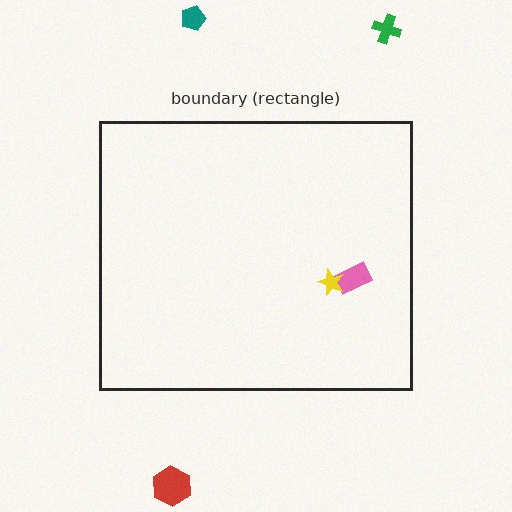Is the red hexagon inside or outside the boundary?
Outside.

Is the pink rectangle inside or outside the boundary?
Inside.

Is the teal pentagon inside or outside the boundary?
Outside.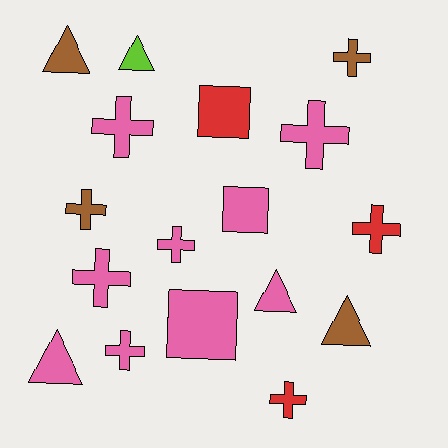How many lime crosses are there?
There are no lime crosses.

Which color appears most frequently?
Pink, with 9 objects.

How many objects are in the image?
There are 17 objects.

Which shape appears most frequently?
Cross, with 9 objects.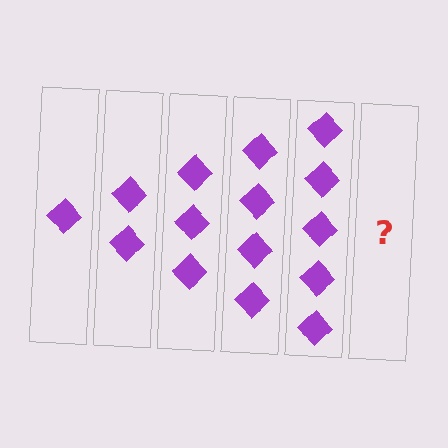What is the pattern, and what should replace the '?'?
The pattern is that each step adds one more diamond. The '?' should be 6 diamonds.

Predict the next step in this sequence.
The next step is 6 diamonds.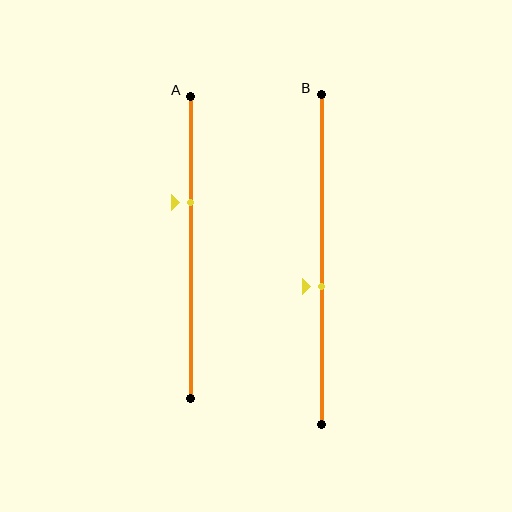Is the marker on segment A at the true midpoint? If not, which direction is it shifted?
No, the marker on segment A is shifted upward by about 15% of the segment length.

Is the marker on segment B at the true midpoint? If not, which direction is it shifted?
No, the marker on segment B is shifted downward by about 8% of the segment length.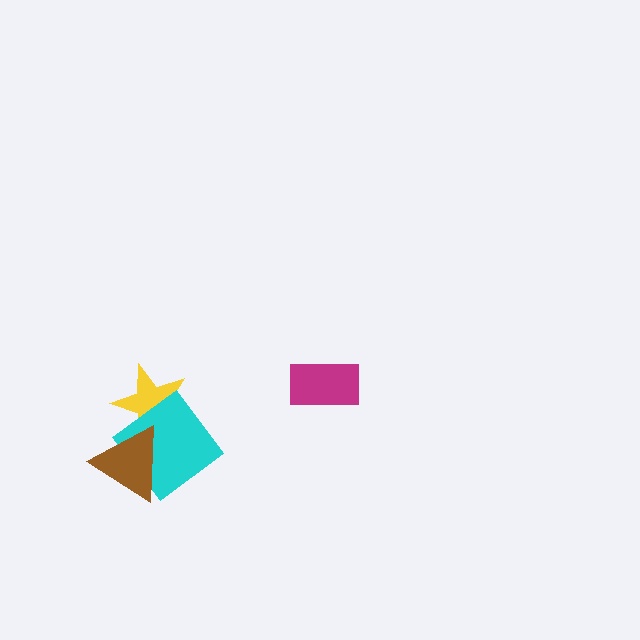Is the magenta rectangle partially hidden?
No, no other shape covers it.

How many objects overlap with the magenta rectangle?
0 objects overlap with the magenta rectangle.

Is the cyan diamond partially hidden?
Yes, it is partially covered by another shape.